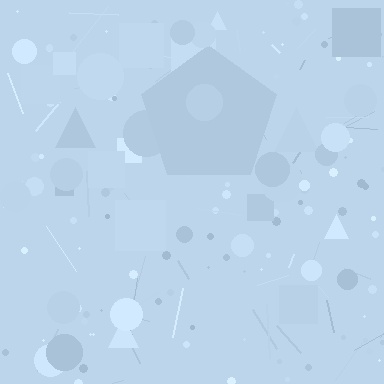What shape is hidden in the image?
A pentagon is hidden in the image.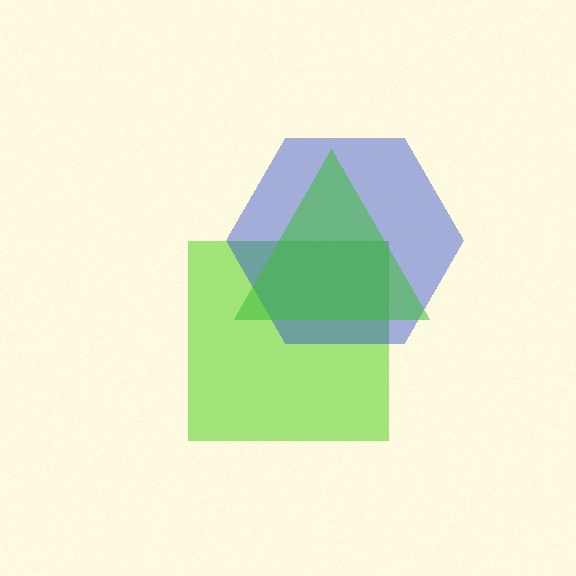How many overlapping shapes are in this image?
There are 3 overlapping shapes in the image.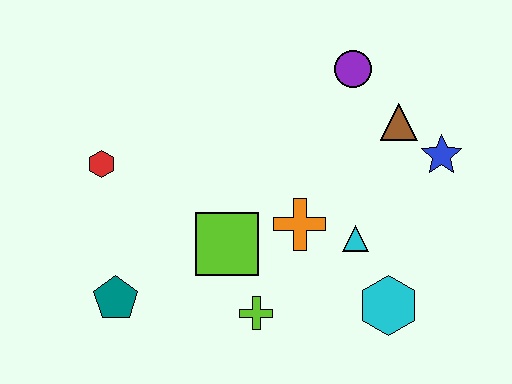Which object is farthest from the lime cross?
The purple circle is farthest from the lime cross.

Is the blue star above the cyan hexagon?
Yes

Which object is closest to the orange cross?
The cyan triangle is closest to the orange cross.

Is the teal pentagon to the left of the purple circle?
Yes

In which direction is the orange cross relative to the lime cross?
The orange cross is above the lime cross.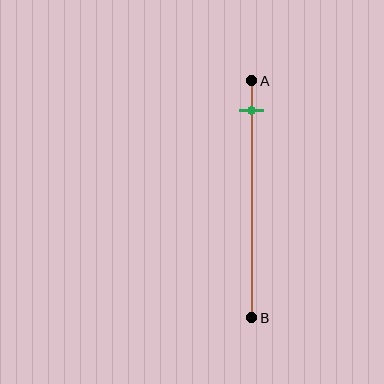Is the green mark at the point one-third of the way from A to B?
No, the mark is at about 10% from A, not at the 33% one-third point.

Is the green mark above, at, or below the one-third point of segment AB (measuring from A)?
The green mark is above the one-third point of segment AB.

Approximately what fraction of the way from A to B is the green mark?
The green mark is approximately 10% of the way from A to B.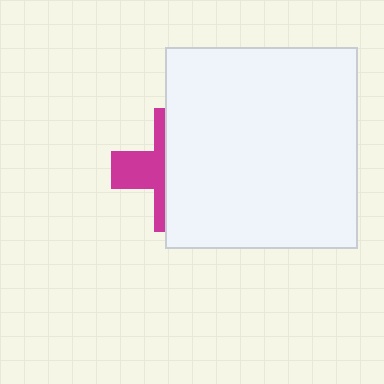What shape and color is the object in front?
The object in front is a white rectangle.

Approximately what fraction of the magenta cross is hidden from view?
Roughly 61% of the magenta cross is hidden behind the white rectangle.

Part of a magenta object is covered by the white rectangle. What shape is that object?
It is a cross.